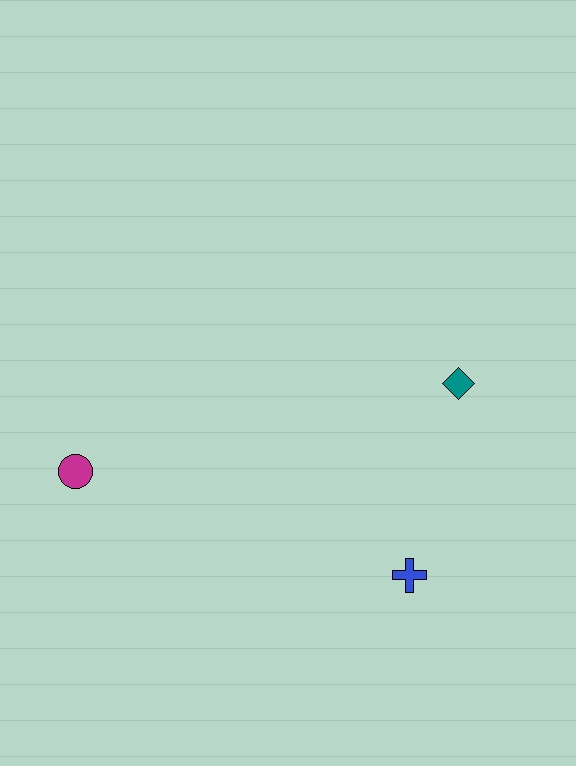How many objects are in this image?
There are 3 objects.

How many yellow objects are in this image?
There are no yellow objects.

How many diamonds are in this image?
There is 1 diamond.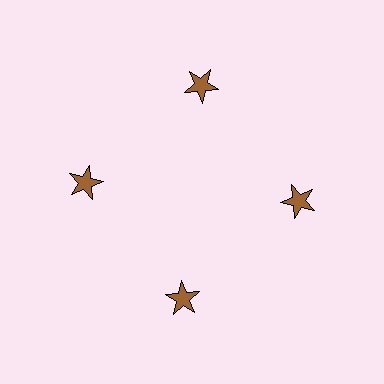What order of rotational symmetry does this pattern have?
This pattern has 4-fold rotational symmetry.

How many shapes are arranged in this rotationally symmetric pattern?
There are 4 shapes, arranged in 4 groups of 1.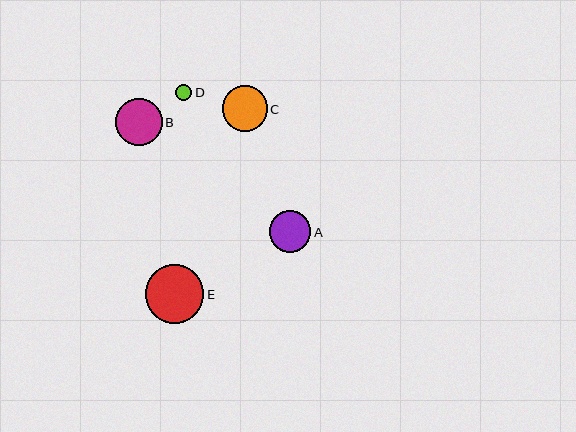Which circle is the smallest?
Circle D is the smallest with a size of approximately 16 pixels.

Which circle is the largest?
Circle E is the largest with a size of approximately 59 pixels.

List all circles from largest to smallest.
From largest to smallest: E, B, C, A, D.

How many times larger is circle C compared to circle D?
Circle C is approximately 2.8 times the size of circle D.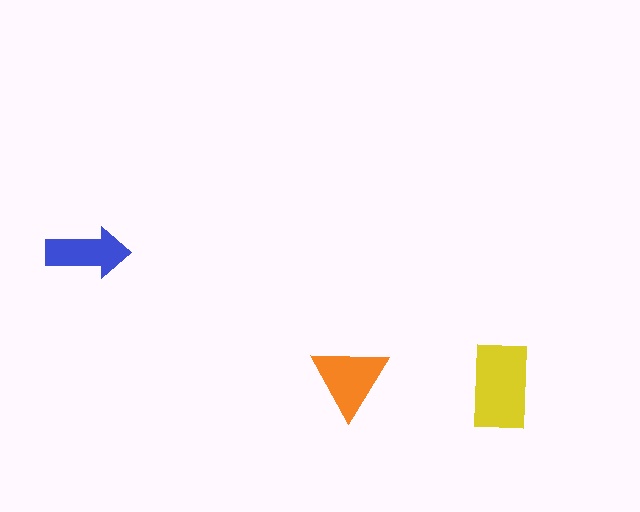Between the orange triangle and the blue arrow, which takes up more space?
The orange triangle.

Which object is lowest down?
The yellow rectangle is bottommost.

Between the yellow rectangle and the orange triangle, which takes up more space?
The yellow rectangle.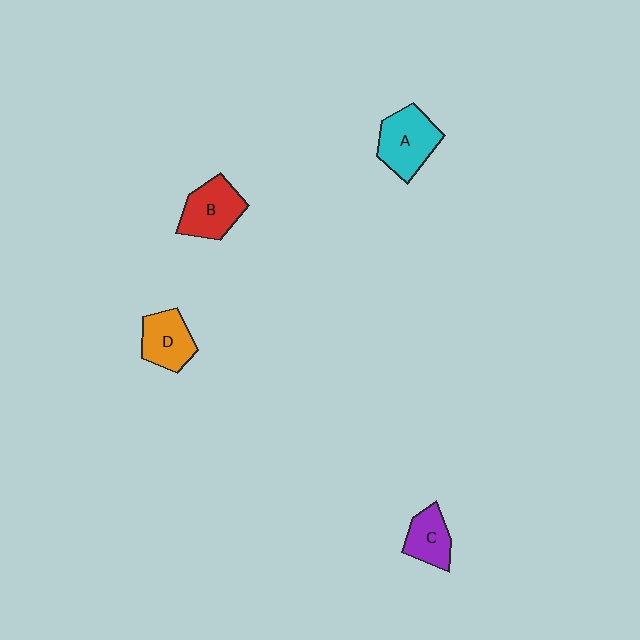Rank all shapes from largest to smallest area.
From largest to smallest: A (cyan), B (red), D (orange), C (purple).